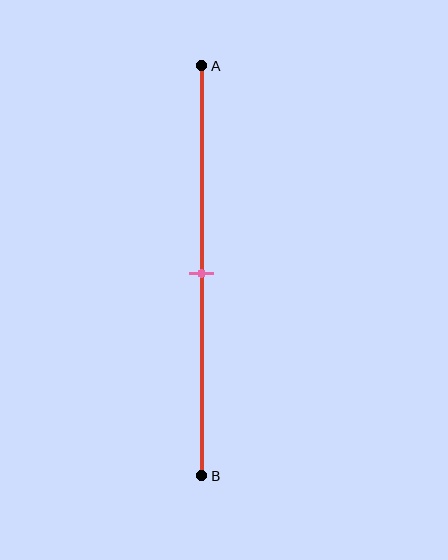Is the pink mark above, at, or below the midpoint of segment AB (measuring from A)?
The pink mark is approximately at the midpoint of segment AB.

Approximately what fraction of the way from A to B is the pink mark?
The pink mark is approximately 50% of the way from A to B.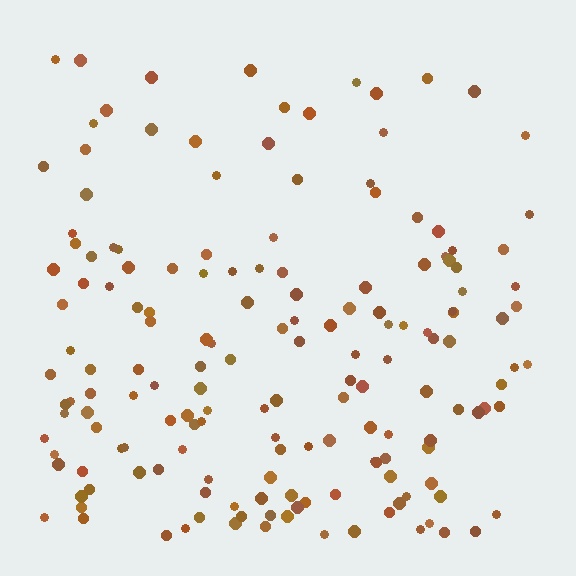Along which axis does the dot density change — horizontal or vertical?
Vertical.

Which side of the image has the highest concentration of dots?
The bottom.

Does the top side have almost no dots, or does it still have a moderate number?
Still a moderate number, just noticeably fewer than the bottom.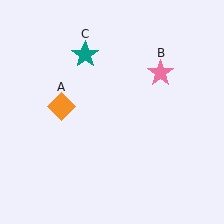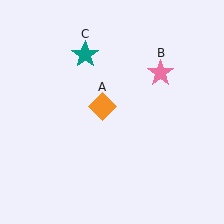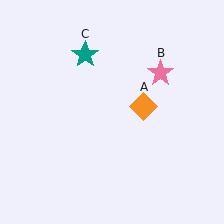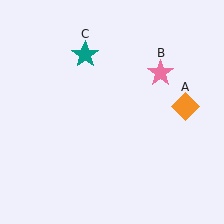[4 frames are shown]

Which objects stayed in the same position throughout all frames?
Pink star (object B) and teal star (object C) remained stationary.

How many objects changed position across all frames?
1 object changed position: orange diamond (object A).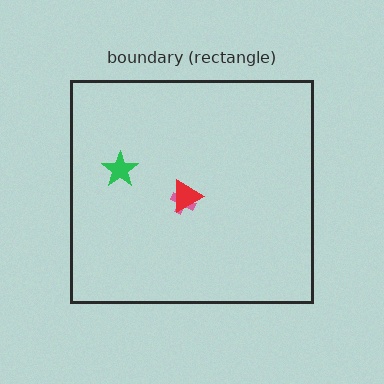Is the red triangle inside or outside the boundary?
Inside.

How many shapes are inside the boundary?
3 inside, 0 outside.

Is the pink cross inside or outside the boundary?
Inside.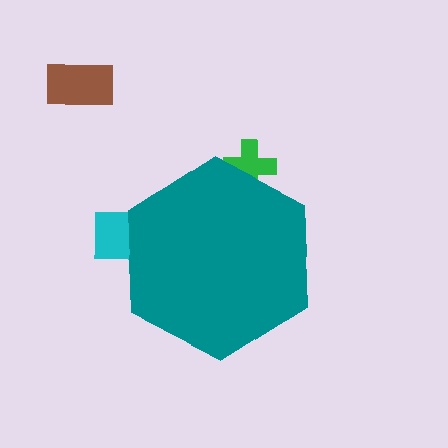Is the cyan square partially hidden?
Yes, the cyan square is partially hidden behind the teal hexagon.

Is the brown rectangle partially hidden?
No, the brown rectangle is fully visible.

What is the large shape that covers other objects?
A teal hexagon.